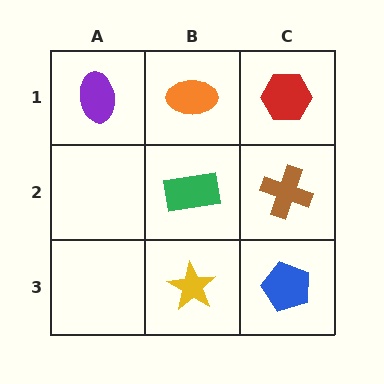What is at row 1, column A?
A purple ellipse.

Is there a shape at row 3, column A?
No, that cell is empty.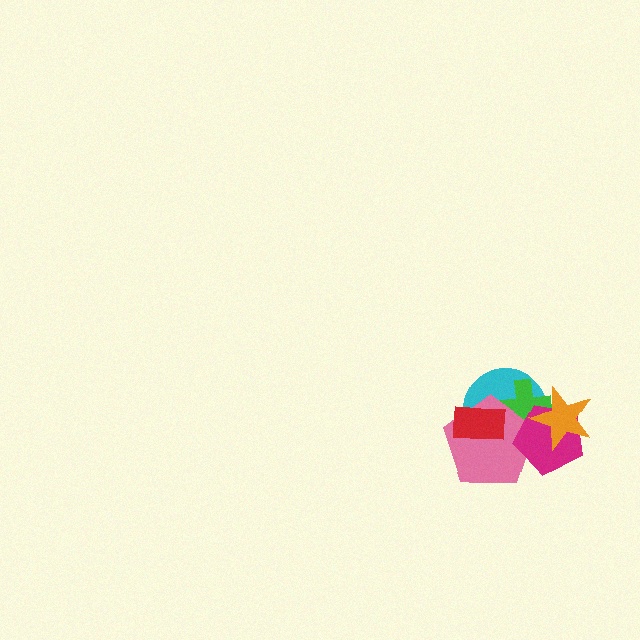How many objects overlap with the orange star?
3 objects overlap with the orange star.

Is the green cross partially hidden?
Yes, it is partially covered by another shape.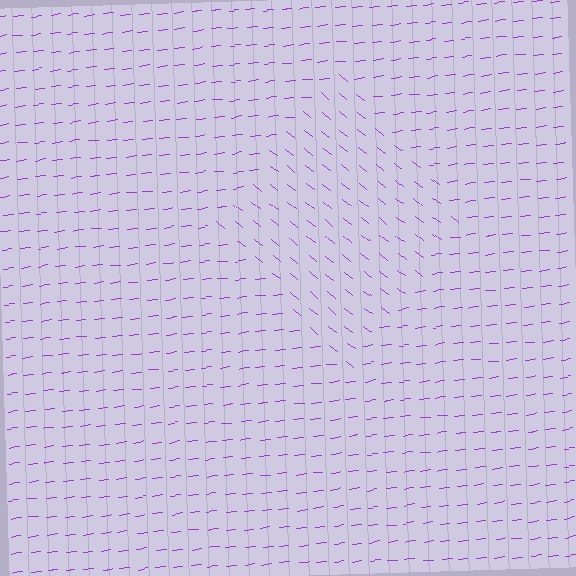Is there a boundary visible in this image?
Yes, there is a texture boundary formed by a change in line orientation.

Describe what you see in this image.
The image is filled with small purple line segments. A diamond region in the image has lines oriented differently from the surrounding lines, creating a visible texture boundary.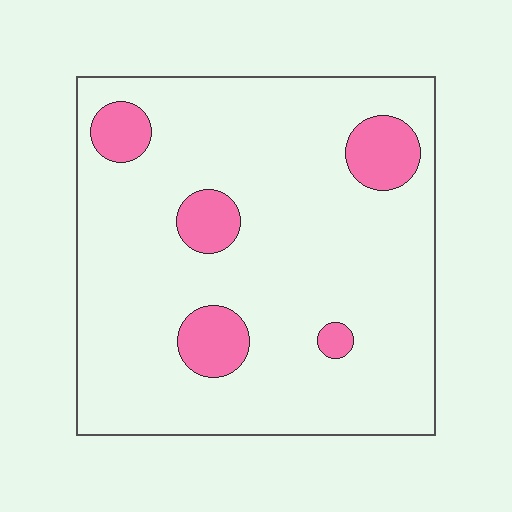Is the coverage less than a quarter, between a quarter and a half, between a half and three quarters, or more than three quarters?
Less than a quarter.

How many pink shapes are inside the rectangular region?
5.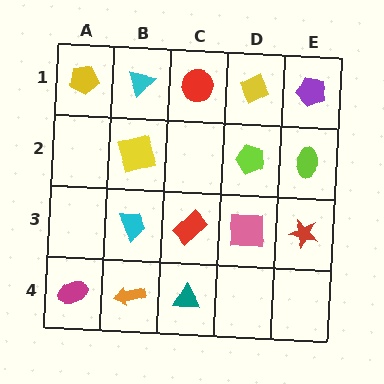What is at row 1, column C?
A red circle.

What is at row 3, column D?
A pink square.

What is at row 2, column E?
A lime ellipse.